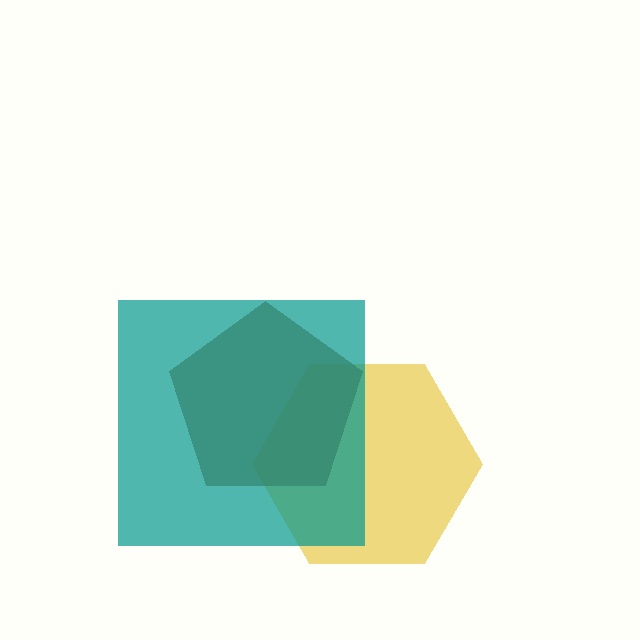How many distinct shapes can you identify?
There are 3 distinct shapes: a yellow hexagon, a brown pentagon, a teal square.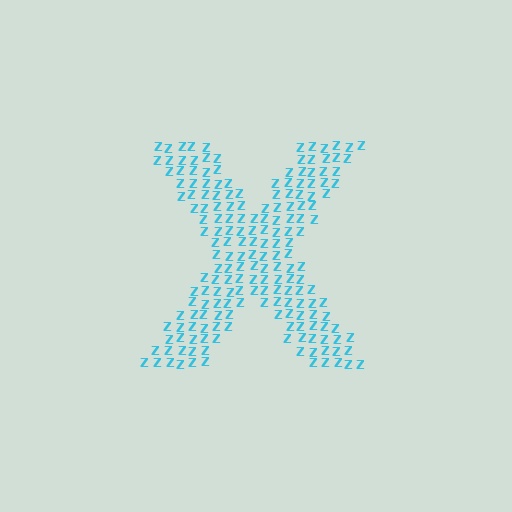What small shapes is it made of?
It is made of small letter Z's.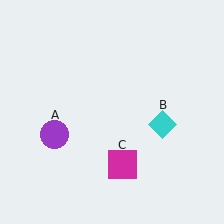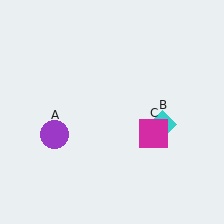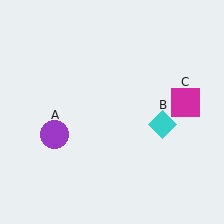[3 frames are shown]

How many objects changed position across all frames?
1 object changed position: magenta square (object C).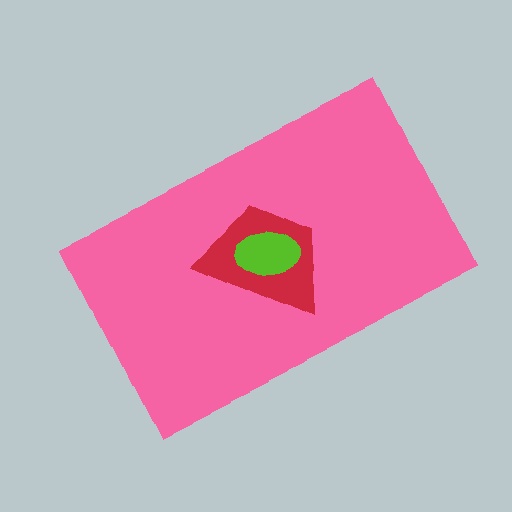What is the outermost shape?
The pink rectangle.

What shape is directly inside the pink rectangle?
The red trapezoid.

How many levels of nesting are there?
3.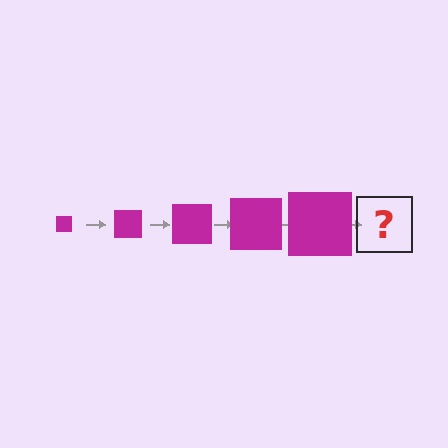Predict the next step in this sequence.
The next step is a magenta square, larger than the previous one.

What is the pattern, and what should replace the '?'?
The pattern is that the square gets progressively larger each step. The '?' should be a magenta square, larger than the previous one.